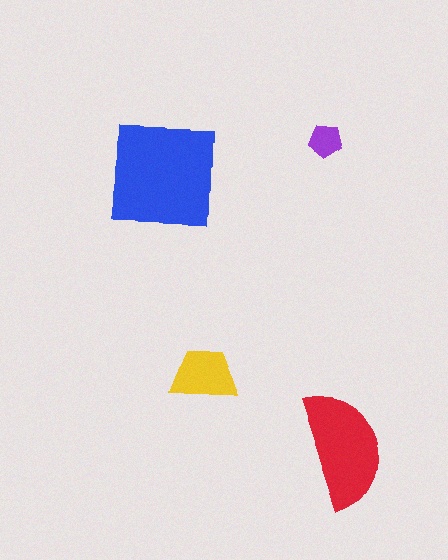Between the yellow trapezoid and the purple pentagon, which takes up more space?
The yellow trapezoid.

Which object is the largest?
The blue square.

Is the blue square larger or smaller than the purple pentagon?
Larger.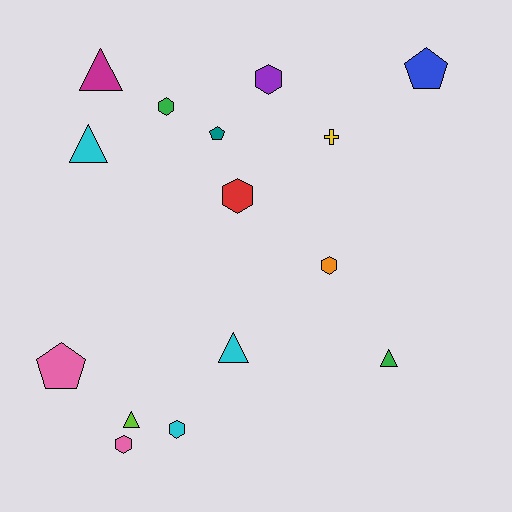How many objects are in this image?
There are 15 objects.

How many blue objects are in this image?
There is 1 blue object.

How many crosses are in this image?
There is 1 cross.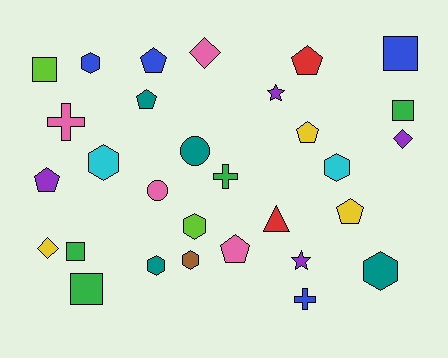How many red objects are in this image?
There are 2 red objects.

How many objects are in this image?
There are 30 objects.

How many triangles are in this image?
There is 1 triangle.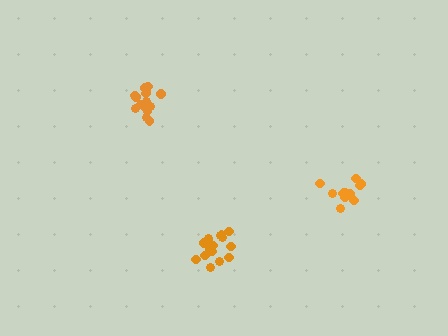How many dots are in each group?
Group 1: 17 dots, Group 2: 16 dots, Group 3: 12 dots (45 total).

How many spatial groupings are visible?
There are 3 spatial groupings.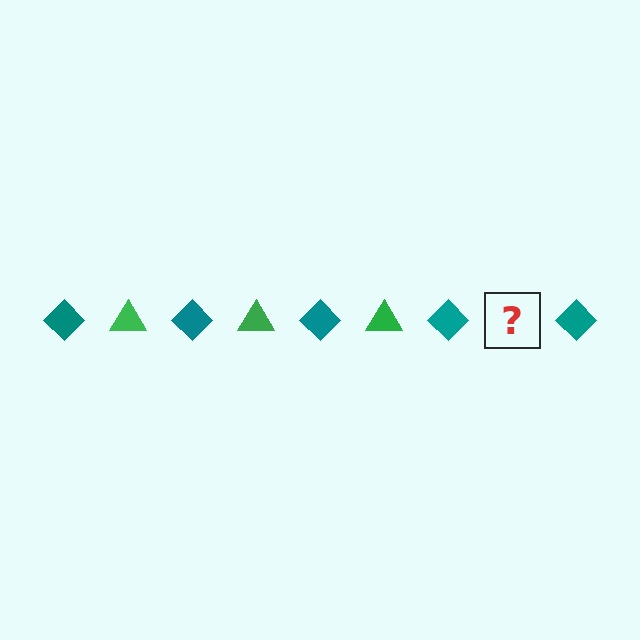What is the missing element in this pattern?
The missing element is a green triangle.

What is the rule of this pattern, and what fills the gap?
The rule is that the pattern alternates between teal diamond and green triangle. The gap should be filled with a green triangle.